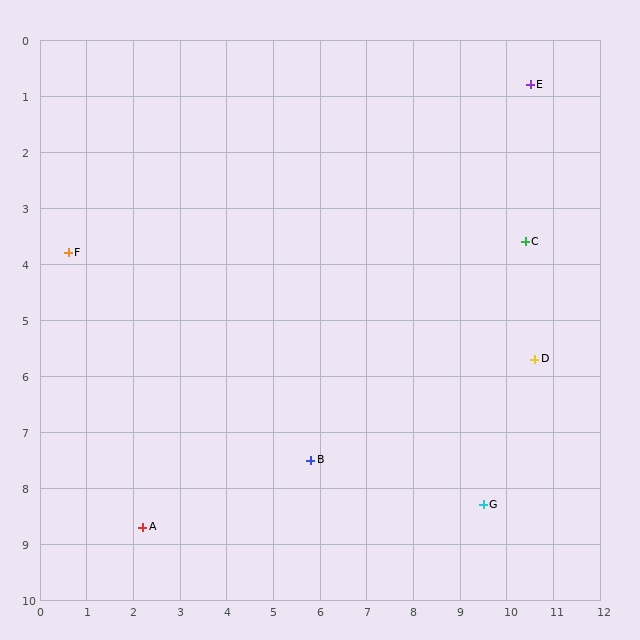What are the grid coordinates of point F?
Point F is at approximately (0.6, 3.8).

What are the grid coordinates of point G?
Point G is at approximately (9.5, 8.3).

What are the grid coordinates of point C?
Point C is at approximately (10.4, 3.6).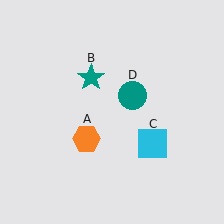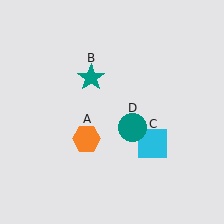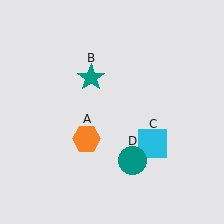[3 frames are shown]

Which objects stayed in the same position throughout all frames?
Orange hexagon (object A) and teal star (object B) and cyan square (object C) remained stationary.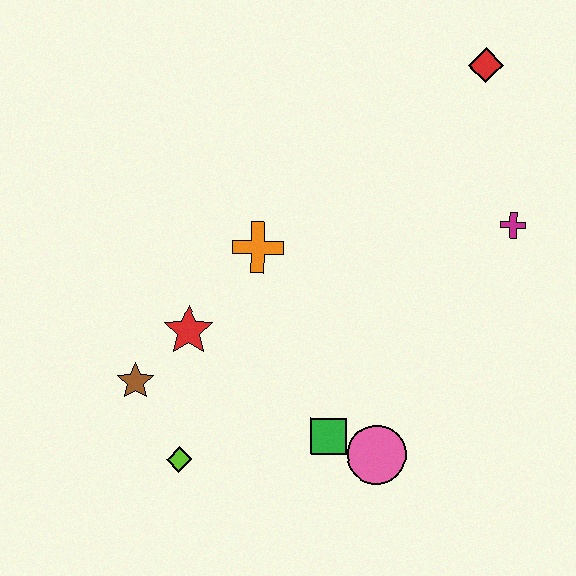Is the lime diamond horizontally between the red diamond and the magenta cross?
No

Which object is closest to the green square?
The pink circle is closest to the green square.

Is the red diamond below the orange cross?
No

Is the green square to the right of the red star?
Yes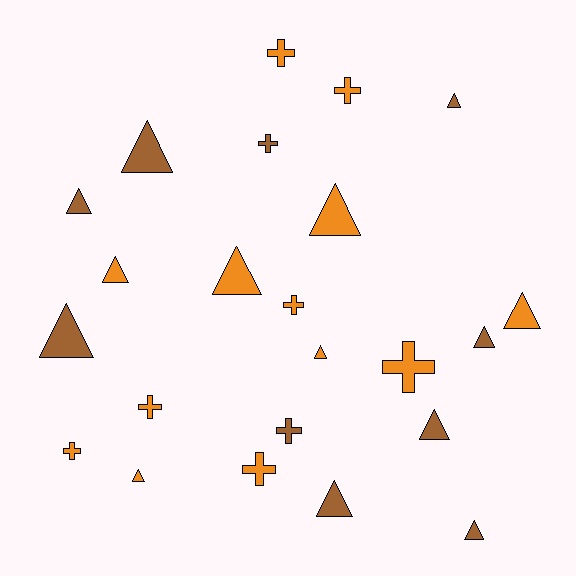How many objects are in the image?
There are 23 objects.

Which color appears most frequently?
Orange, with 13 objects.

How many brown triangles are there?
There are 8 brown triangles.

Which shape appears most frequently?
Triangle, with 14 objects.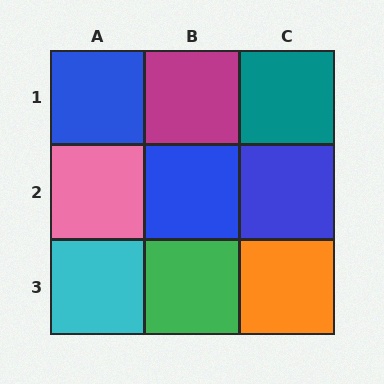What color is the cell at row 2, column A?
Pink.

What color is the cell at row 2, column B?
Blue.